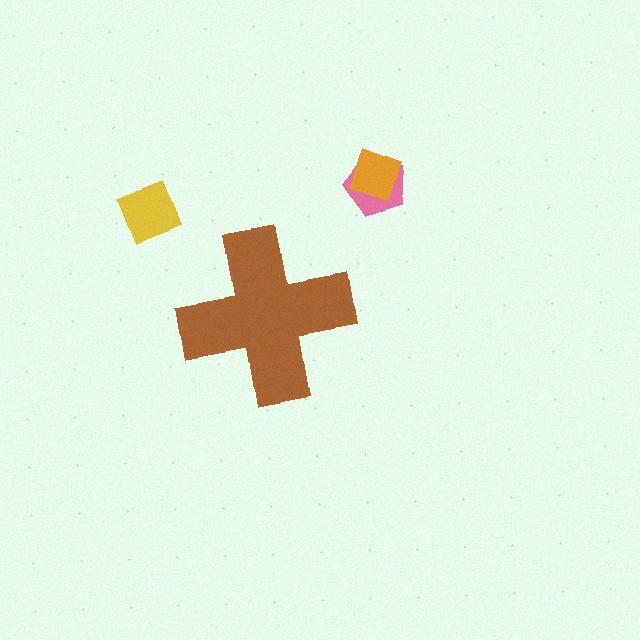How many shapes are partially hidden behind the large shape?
0 shapes are partially hidden.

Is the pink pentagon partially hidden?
No, the pink pentagon is fully visible.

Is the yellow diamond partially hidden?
No, the yellow diamond is fully visible.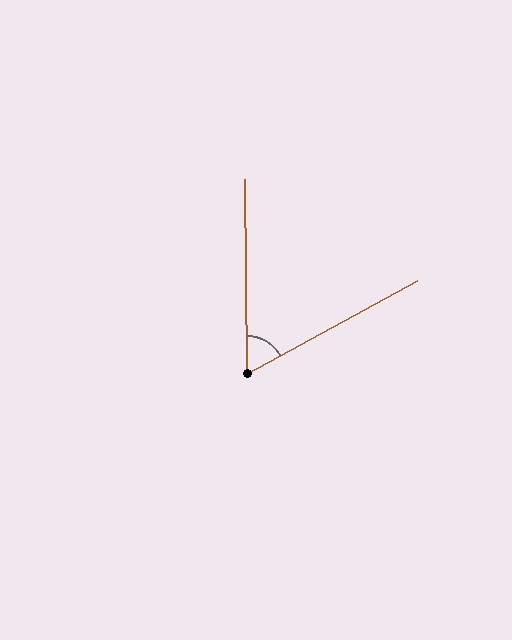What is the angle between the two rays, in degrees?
Approximately 62 degrees.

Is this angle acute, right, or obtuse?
It is acute.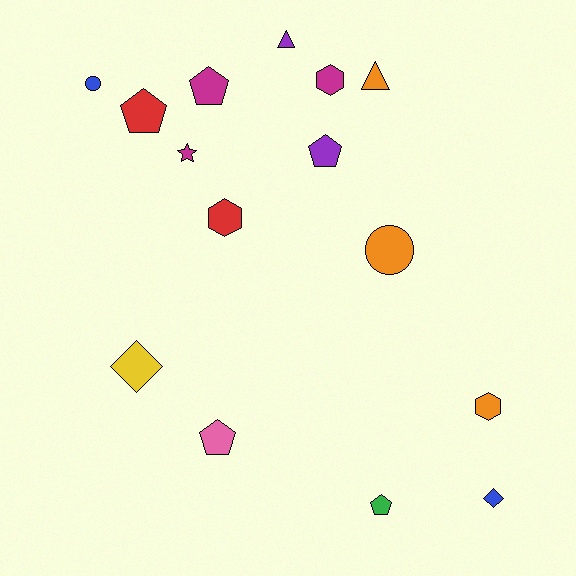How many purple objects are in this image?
There are 2 purple objects.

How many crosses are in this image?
There are no crosses.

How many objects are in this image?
There are 15 objects.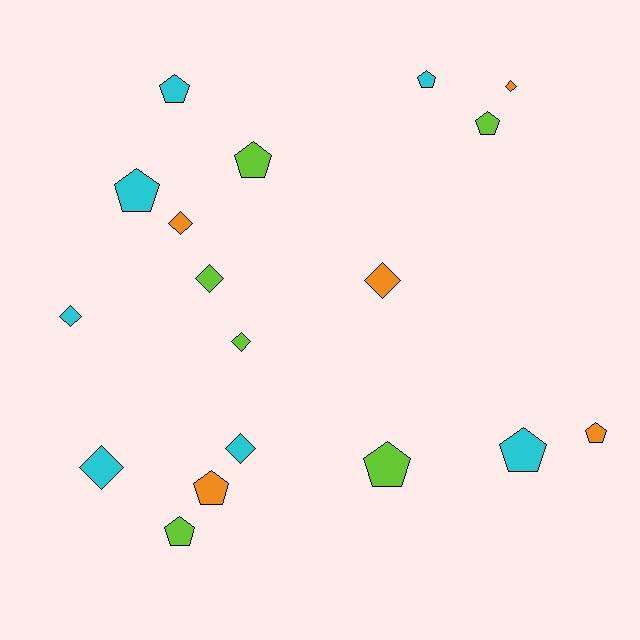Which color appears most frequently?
Cyan, with 7 objects.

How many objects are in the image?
There are 18 objects.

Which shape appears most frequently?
Pentagon, with 10 objects.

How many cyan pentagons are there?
There are 4 cyan pentagons.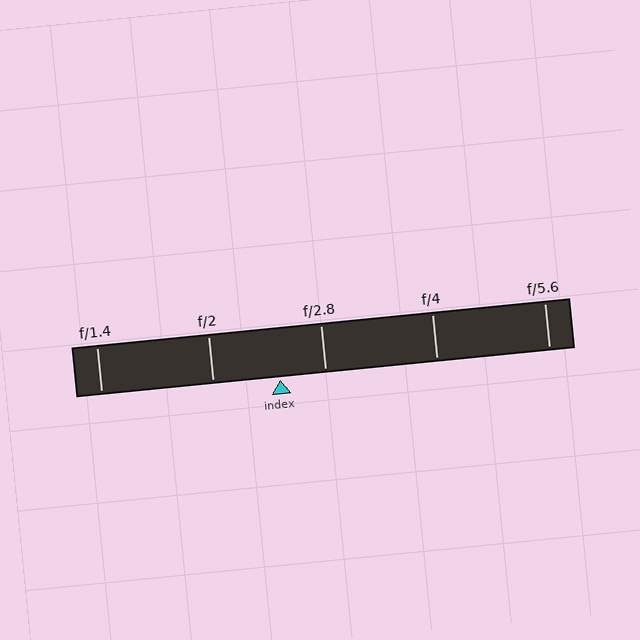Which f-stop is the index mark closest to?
The index mark is closest to f/2.8.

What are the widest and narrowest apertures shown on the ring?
The widest aperture shown is f/1.4 and the narrowest is f/5.6.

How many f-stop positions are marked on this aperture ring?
There are 5 f-stop positions marked.